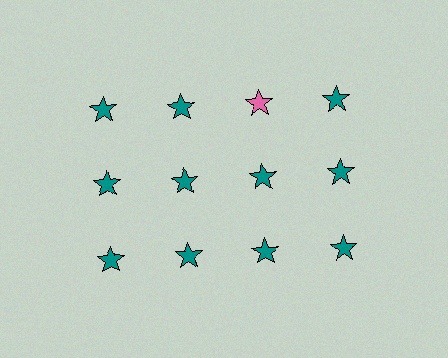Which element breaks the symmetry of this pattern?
The pink star in the top row, center column breaks the symmetry. All other shapes are teal stars.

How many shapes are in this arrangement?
There are 12 shapes arranged in a grid pattern.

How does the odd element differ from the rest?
It has a different color: pink instead of teal.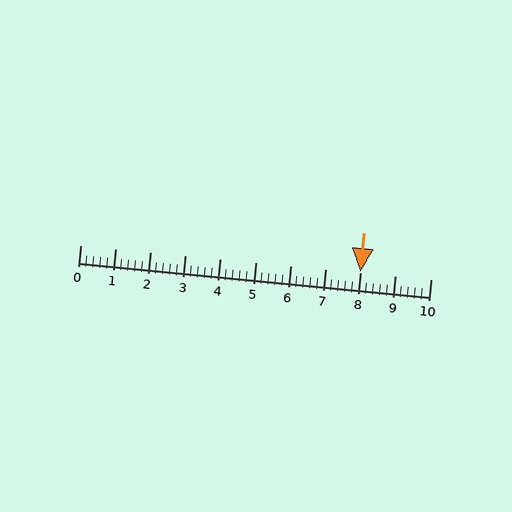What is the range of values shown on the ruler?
The ruler shows values from 0 to 10.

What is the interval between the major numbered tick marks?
The major tick marks are spaced 1 units apart.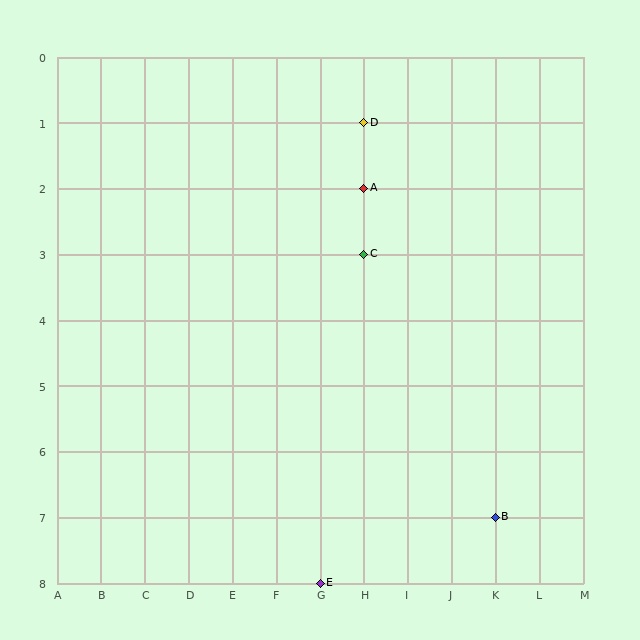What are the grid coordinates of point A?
Point A is at grid coordinates (H, 2).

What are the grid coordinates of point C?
Point C is at grid coordinates (H, 3).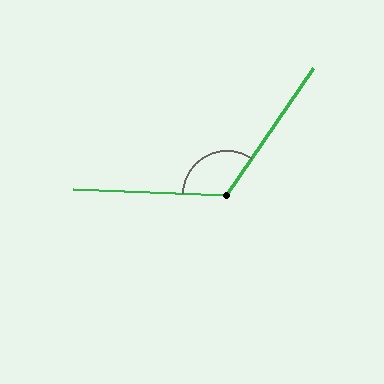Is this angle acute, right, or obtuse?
It is obtuse.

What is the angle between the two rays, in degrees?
Approximately 123 degrees.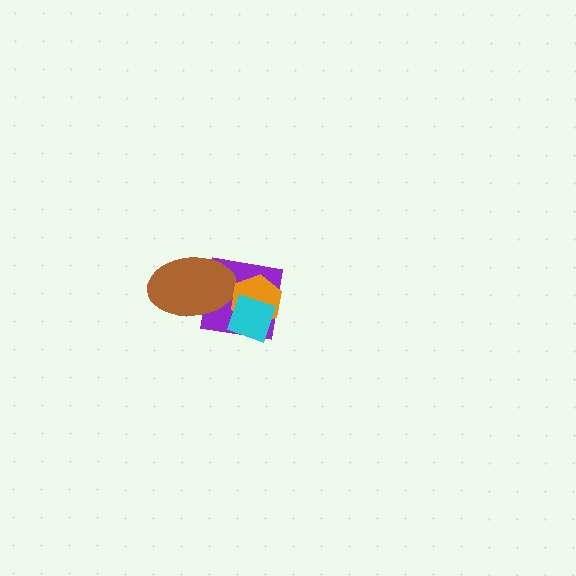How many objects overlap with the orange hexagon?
2 objects overlap with the orange hexagon.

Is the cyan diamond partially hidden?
No, no other shape covers it.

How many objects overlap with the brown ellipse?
1 object overlaps with the brown ellipse.